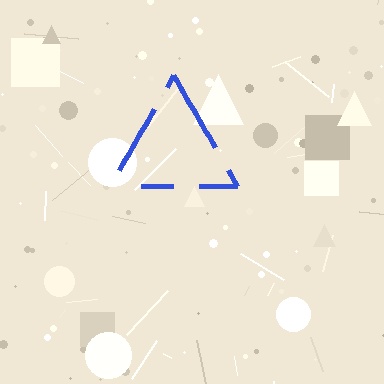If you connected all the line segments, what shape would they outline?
They would outline a triangle.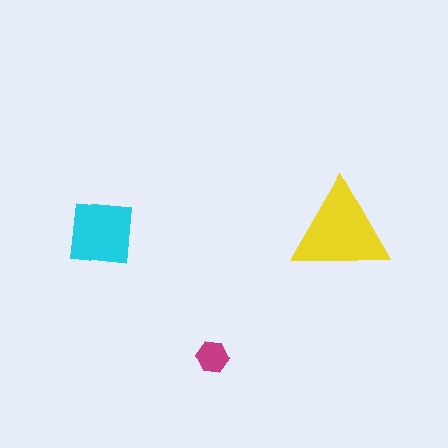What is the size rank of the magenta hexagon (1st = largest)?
3rd.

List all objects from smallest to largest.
The magenta hexagon, the cyan square, the yellow triangle.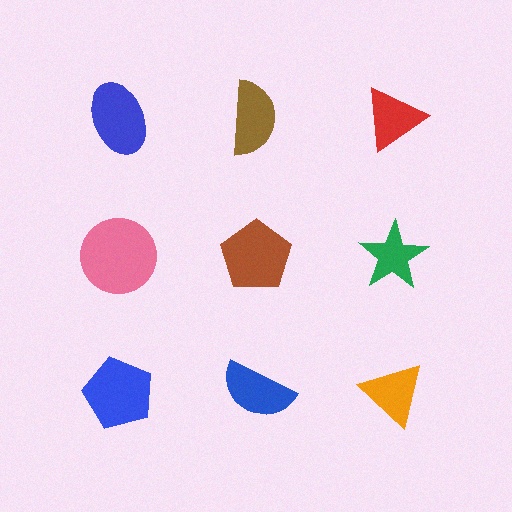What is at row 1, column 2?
A brown semicircle.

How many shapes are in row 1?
3 shapes.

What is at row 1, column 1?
A blue ellipse.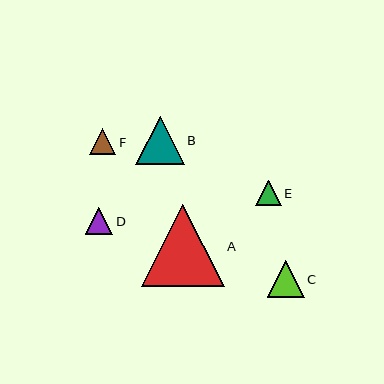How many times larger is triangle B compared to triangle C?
Triangle B is approximately 1.3 times the size of triangle C.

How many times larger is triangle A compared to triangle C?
Triangle A is approximately 2.2 times the size of triangle C.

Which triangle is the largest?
Triangle A is the largest with a size of approximately 83 pixels.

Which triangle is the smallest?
Triangle E is the smallest with a size of approximately 25 pixels.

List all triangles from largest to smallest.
From largest to smallest: A, B, C, D, F, E.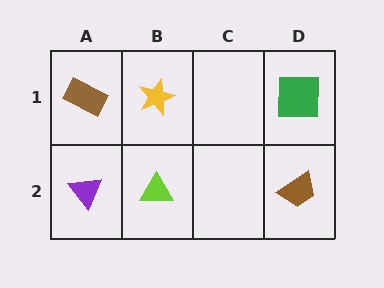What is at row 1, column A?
A brown rectangle.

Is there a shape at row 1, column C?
No, that cell is empty.